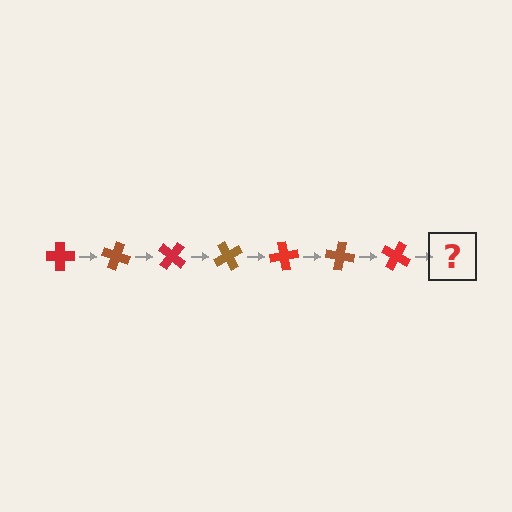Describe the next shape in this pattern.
It should be a brown cross, rotated 140 degrees from the start.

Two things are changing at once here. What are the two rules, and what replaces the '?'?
The two rules are that it rotates 20 degrees each step and the color cycles through red and brown. The '?' should be a brown cross, rotated 140 degrees from the start.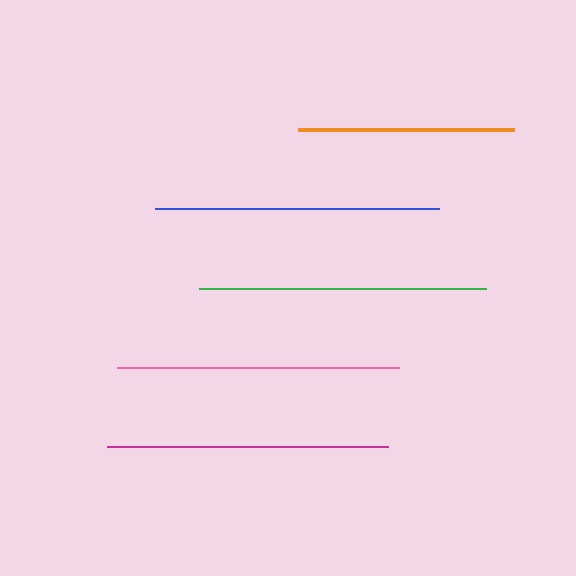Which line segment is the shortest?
The orange line is the shortest at approximately 216 pixels.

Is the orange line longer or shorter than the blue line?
The blue line is longer than the orange line.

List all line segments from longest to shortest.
From longest to shortest: green, blue, pink, magenta, orange.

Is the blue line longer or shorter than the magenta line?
The blue line is longer than the magenta line.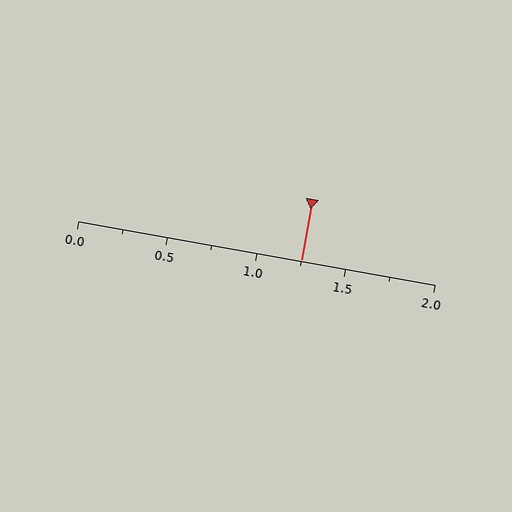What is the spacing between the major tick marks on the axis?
The major ticks are spaced 0.5 apart.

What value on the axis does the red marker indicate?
The marker indicates approximately 1.25.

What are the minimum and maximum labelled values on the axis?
The axis runs from 0.0 to 2.0.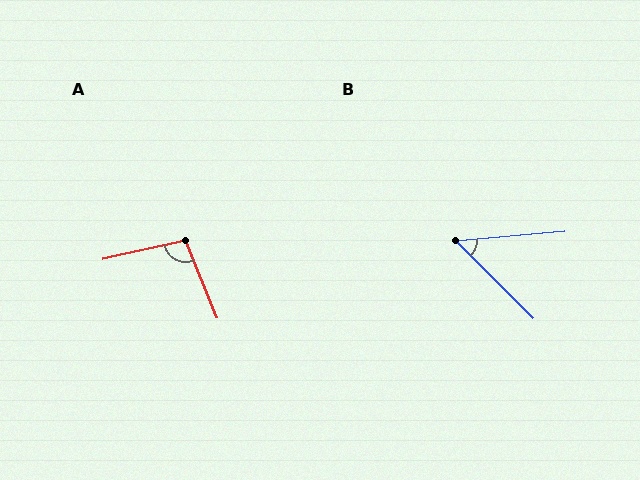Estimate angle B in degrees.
Approximately 50 degrees.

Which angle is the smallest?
B, at approximately 50 degrees.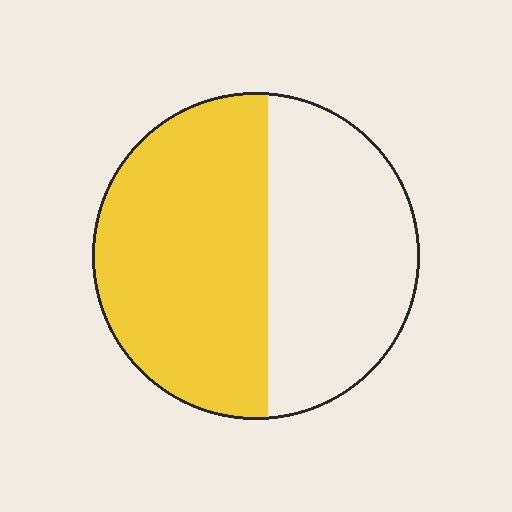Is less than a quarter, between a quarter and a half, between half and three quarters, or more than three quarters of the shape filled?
Between half and three quarters.